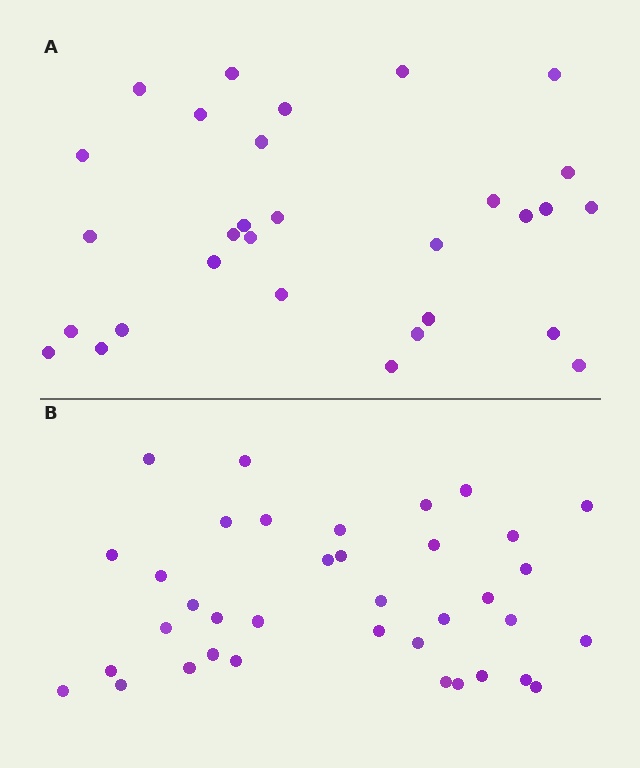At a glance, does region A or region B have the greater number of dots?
Region B (the bottom region) has more dots.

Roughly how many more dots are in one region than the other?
Region B has roughly 8 or so more dots than region A.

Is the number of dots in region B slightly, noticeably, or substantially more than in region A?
Region B has only slightly more — the two regions are fairly close. The ratio is roughly 1.2 to 1.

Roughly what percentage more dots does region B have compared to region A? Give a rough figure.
About 25% more.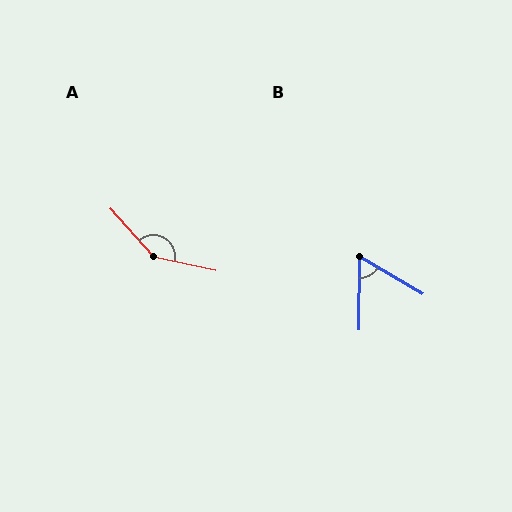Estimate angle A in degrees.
Approximately 144 degrees.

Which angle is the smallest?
B, at approximately 60 degrees.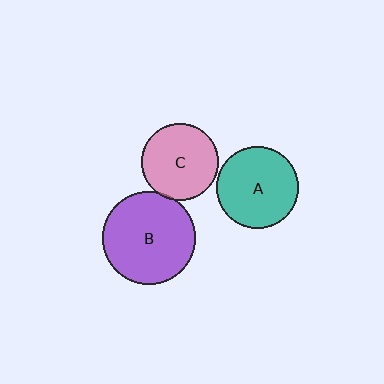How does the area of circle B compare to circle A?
Approximately 1.3 times.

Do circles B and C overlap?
Yes.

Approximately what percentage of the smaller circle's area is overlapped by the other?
Approximately 5%.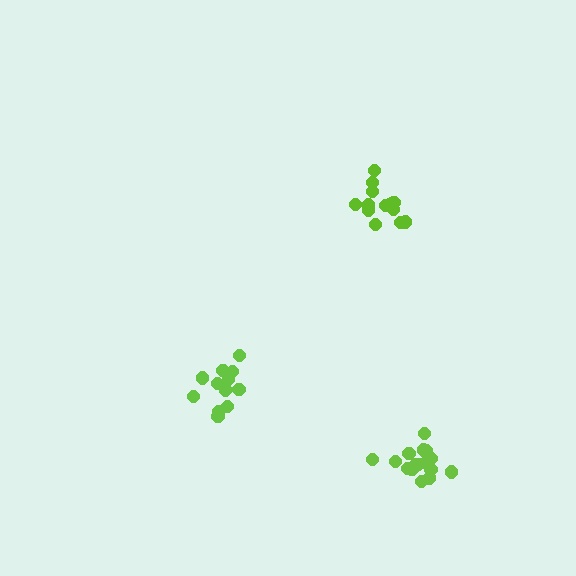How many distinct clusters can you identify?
There are 3 distinct clusters.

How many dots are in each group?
Group 1: 12 dots, Group 2: 16 dots, Group 3: 13 dots (41 total).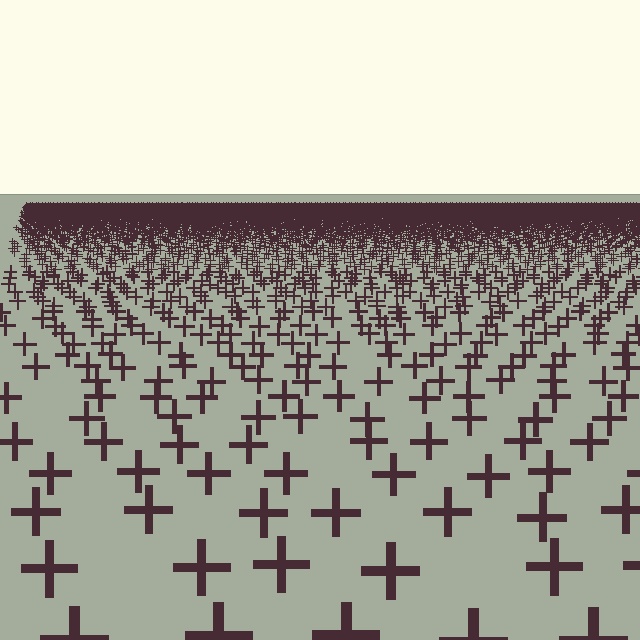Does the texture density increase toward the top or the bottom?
Density increases toward the top.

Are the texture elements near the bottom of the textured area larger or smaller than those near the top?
Larger. Near the bottom, elements are closer to the viewer and appear at a bigger on-screen size.